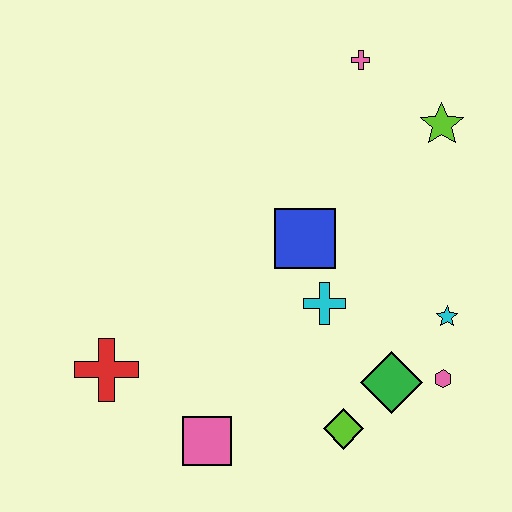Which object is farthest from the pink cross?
The pink square is farthest from the pink cross.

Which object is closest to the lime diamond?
The green diamond is closest to the lime diamond.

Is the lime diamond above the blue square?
No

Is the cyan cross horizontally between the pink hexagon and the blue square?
Yes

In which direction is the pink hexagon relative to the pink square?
The pink hexagon is to the right of the pink square.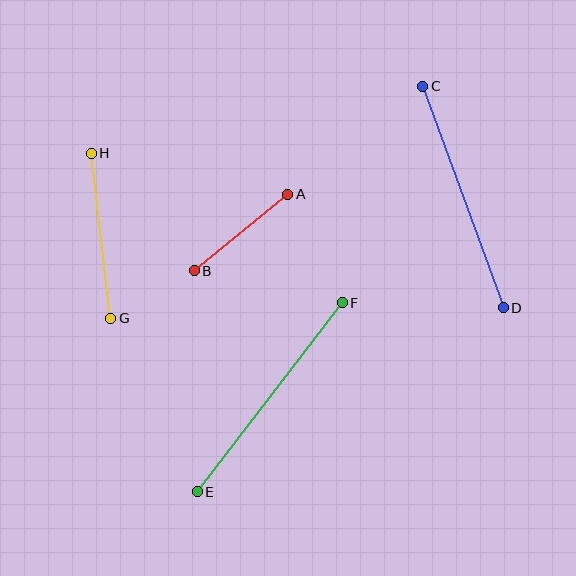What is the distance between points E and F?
The distance is approximately 238 pixels.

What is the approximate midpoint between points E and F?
The midpoint is at approximately (270, 397) pixels.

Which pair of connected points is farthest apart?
Points E and F are farthest apart.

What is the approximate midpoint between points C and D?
The midpoint is at approximately (463, 197) pixels.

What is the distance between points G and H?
The distance is approximately 166 pixels.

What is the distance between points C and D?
The distance is approximately 236 pixels.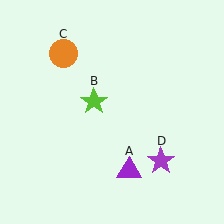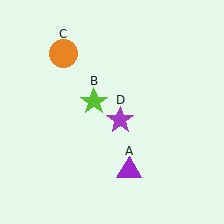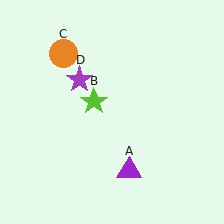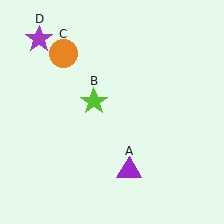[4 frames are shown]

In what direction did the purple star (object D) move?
The purple star (object D) moved up and to the left.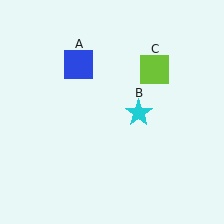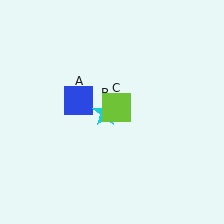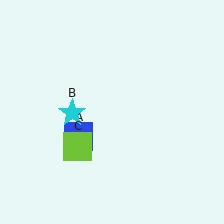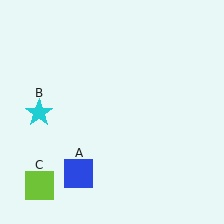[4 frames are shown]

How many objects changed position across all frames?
3 objects changed position: blue square (object A), cyan star (object B), lime square (object C).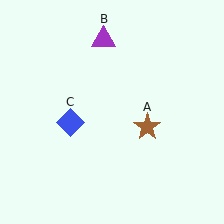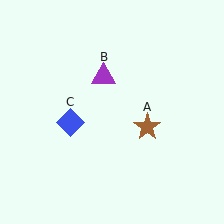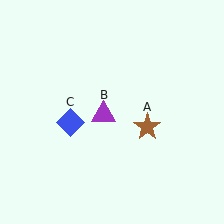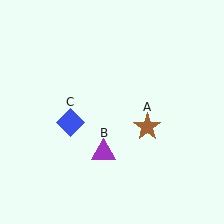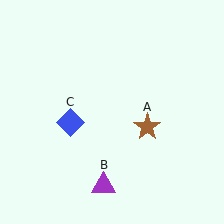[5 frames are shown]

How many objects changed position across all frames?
1 object changed position: purple triangle (object B).